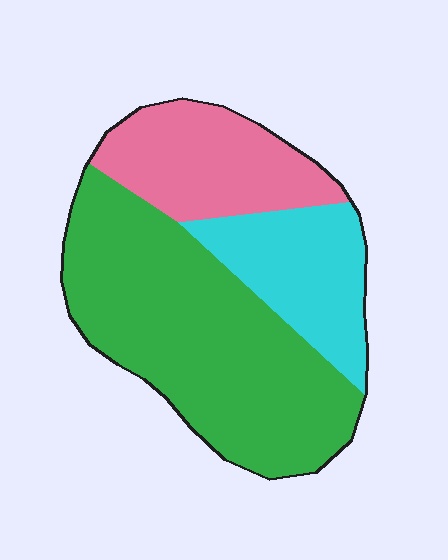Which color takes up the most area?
Green, at roughly 55%.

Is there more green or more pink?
Green.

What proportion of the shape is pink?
Pink takes up less than a quarter of the shape.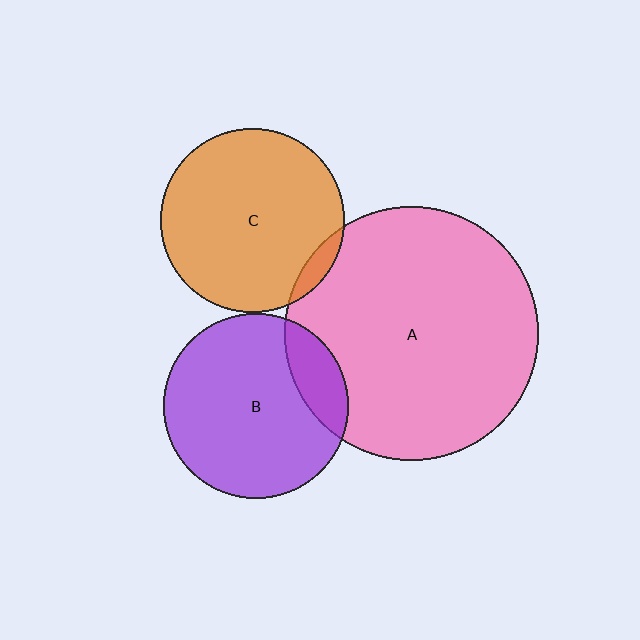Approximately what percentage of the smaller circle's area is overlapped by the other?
Approximately 15%.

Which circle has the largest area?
Circle A (pink).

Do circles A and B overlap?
Yes.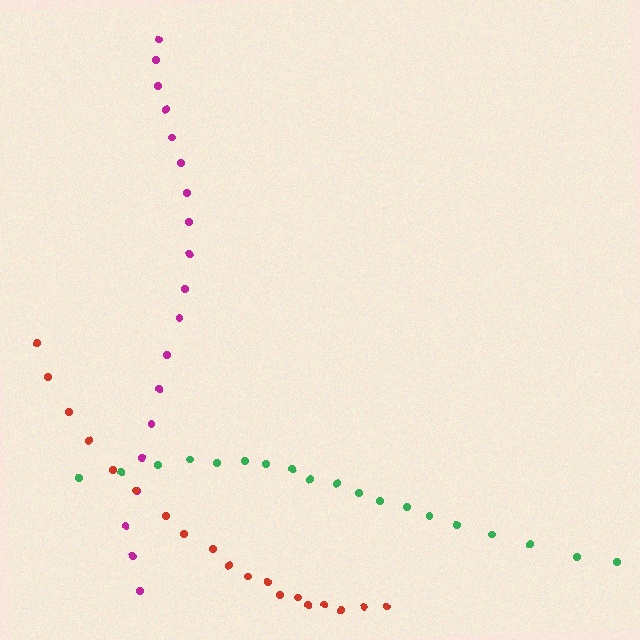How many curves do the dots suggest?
There are 3 distinct paths.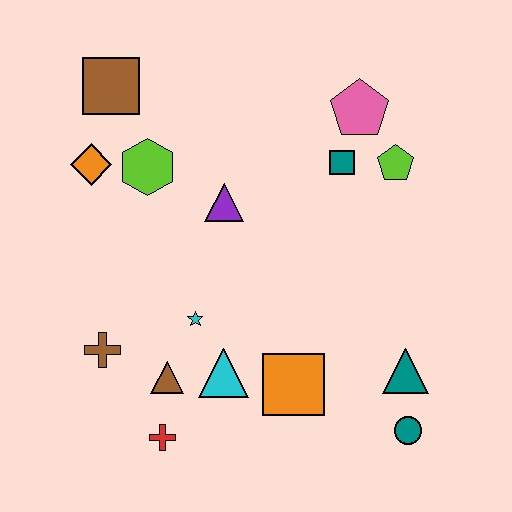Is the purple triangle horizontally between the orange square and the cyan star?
Yes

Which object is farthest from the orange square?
The brown square is farthest from the orange square.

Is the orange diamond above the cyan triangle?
Yes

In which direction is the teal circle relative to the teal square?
The teal circle is below the teal square.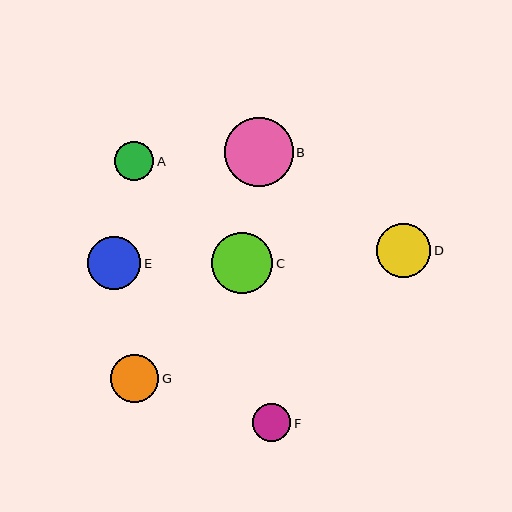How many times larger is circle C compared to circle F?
Circle C is approximately 1.6 times the size of circle F.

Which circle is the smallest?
Circle F is the smallest with a size of approximately 38 pixels.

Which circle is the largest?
Circle B is the largest with a size of approximately 69 pixels.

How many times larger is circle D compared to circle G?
Circle D is approximately 1.1 times the size of circle G.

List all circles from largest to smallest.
From largest to smallest: B, C, D, E, G, A, F.